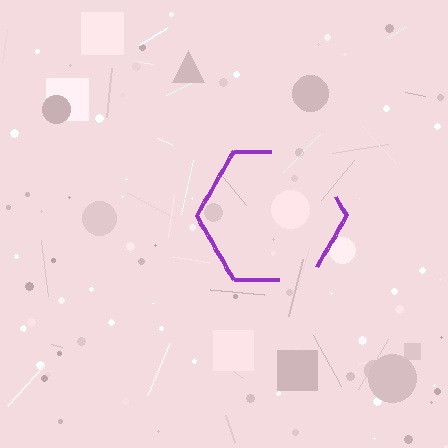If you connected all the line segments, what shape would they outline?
They would outline a hexagon.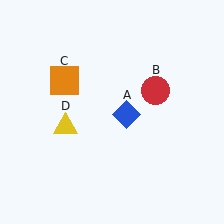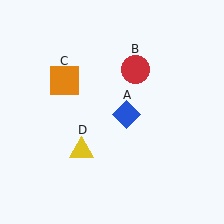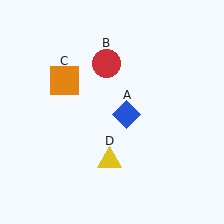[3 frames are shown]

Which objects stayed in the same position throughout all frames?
Blue diamond (object A) and orange square (object C) remained stationary.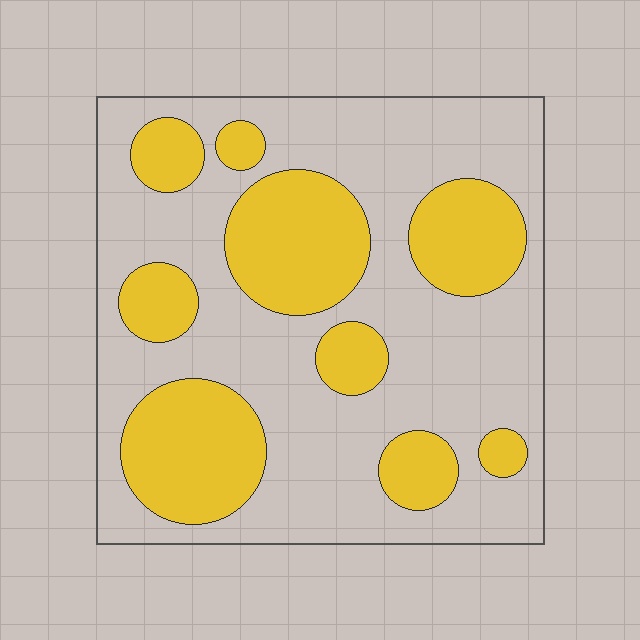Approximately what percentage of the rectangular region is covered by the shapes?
Approximately 35%.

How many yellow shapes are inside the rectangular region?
9.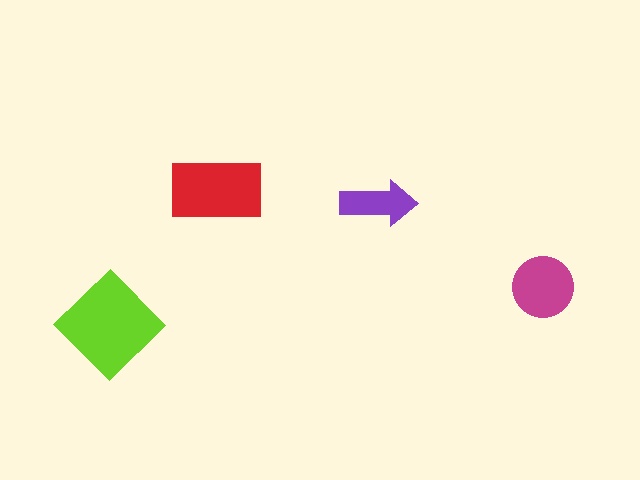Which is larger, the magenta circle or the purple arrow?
The magenta circle.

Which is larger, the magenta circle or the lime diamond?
The lime diamond.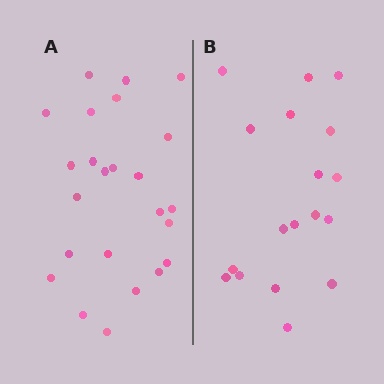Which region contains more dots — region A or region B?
Region A (the left region) has more dots.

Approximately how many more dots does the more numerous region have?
Region A has about 6 more dots than region B.